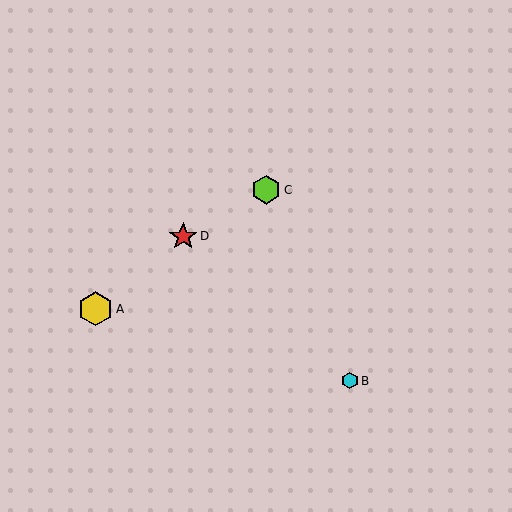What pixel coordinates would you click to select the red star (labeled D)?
Click at (183, 236) to select the red star D.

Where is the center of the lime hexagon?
The center of the lime hexagon is at (266, 190).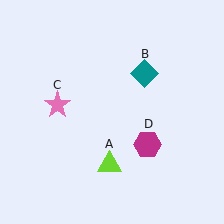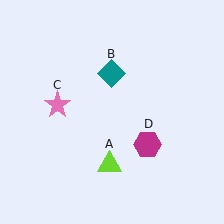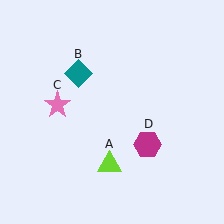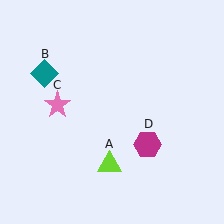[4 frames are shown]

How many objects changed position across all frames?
1 object changed position: teal diamond (object B).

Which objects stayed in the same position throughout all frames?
Lime triangle (object A) and pink star (object C) and magenta hexagon (object D) remained stationary.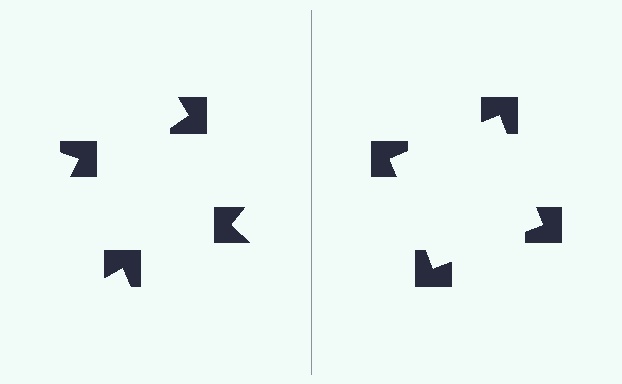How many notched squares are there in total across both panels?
8 — 4 on each side.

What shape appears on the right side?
An illusory square.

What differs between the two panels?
The notched squares are positioned identically on both sides; only the wedge orientations differ. On the right they align to a square; on the left they are misaligned.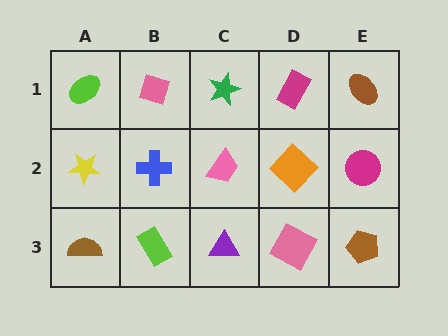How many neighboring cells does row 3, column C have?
3.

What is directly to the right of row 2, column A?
A blue cross.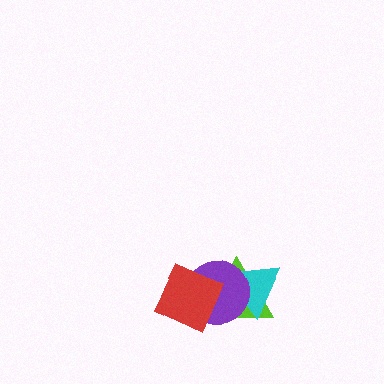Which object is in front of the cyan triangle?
The purple circle is in front of the cyan triangle.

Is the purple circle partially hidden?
Yes, it is partially covered by another shape.